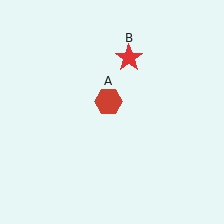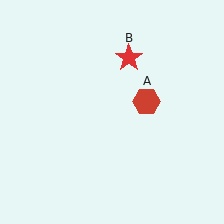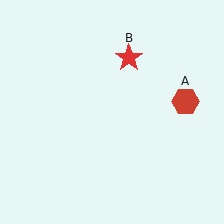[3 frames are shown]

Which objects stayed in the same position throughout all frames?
Red star (object B) remained stationary.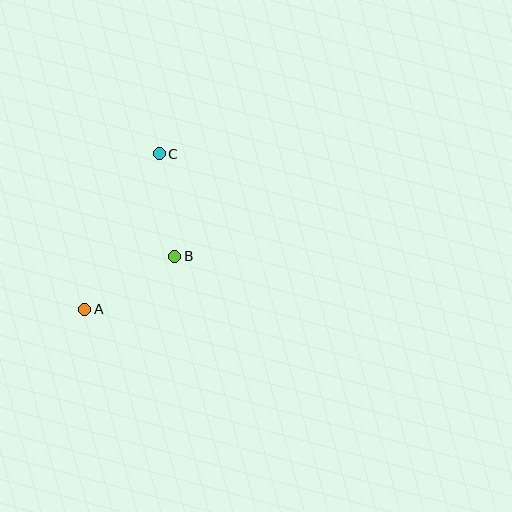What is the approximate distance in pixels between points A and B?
The distance between A and B is approximately 104 pixels.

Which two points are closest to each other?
Points B and C are closest to each other.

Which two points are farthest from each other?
Points A and C are farthest from each other.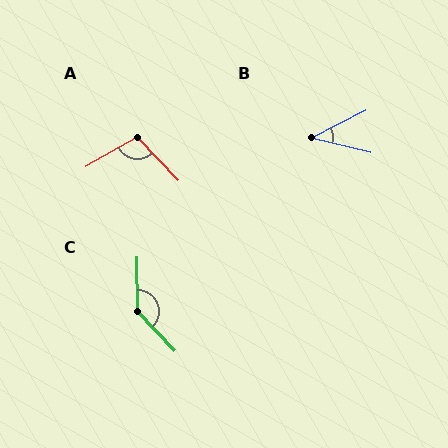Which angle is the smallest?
B, at approximately 41 degrees.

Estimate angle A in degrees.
Approximately 103 degrees.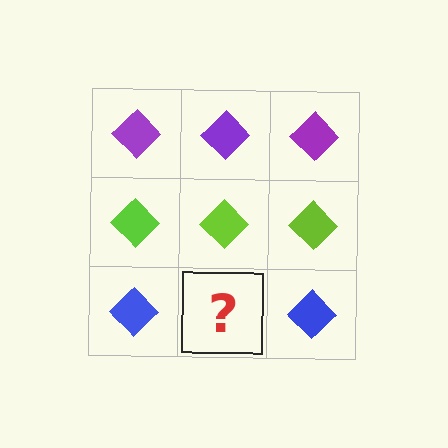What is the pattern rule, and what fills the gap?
The rule is that each row has a consistent color. The gap should be filled with a blue diamond.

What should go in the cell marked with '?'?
The missing cell should contain a blue diamond.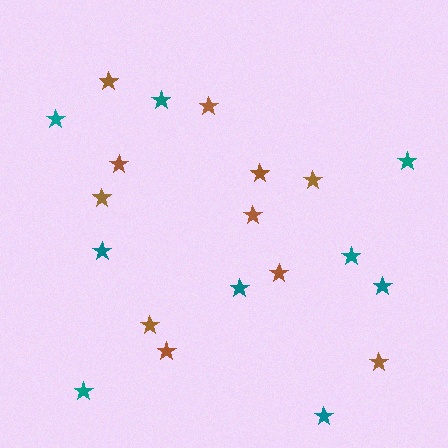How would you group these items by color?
There are 2 groups: one group of teal stars (9) and one group of brown stars (11).